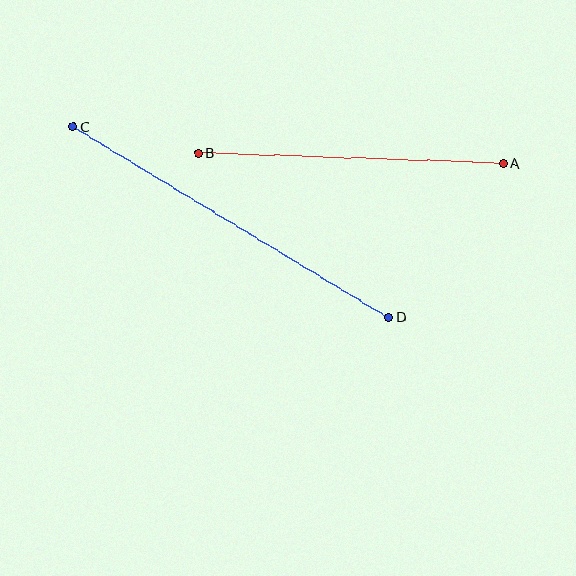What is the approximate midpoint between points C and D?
The midpoint is at approximately (231, 222) pixels.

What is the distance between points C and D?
The distance is approximately 368 pixels.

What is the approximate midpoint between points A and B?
The midpoint is at approximately (351, 158) pixels.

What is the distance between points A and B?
The distance is approximately 305 pixels.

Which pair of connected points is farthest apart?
Points C and D are farthest apart.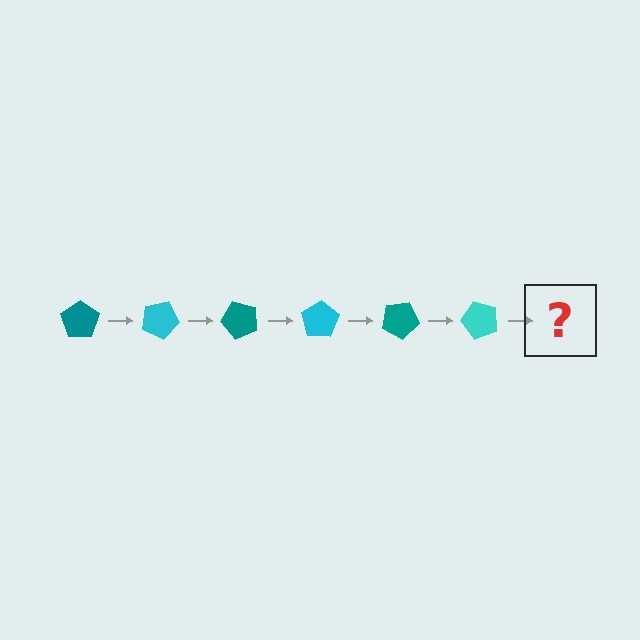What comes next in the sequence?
The next element should be a teal pentagon, rotated 150 degrees from the start.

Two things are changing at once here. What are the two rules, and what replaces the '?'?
The two rules are that it rotates 25 degrees each step and the color cycles through teal and cyan. The '?' should be a teal pentagon, rotated 150 degrees from the start.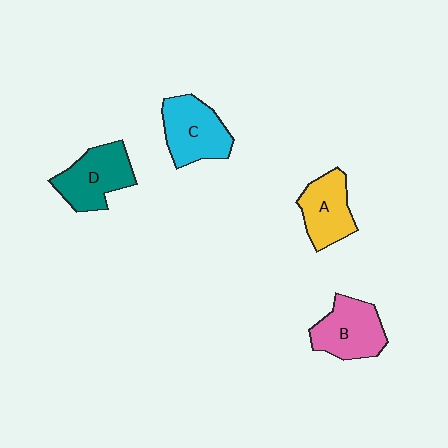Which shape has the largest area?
Shape C (cyan).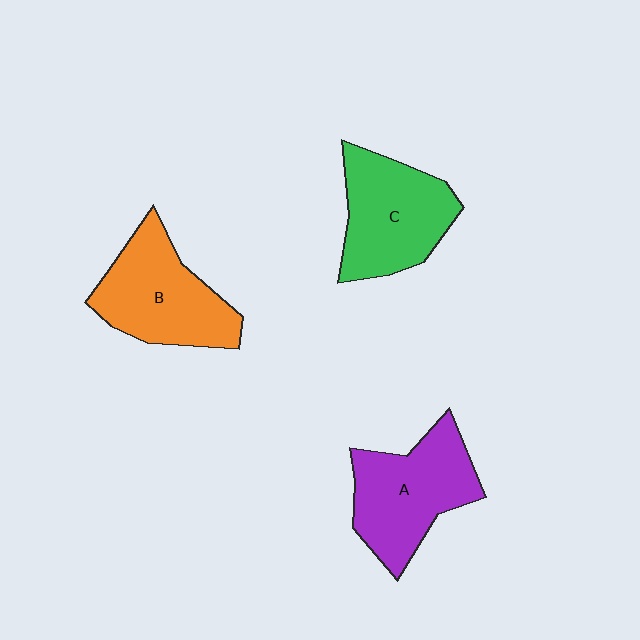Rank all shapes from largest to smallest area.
From largest to smallest: A (purple), B (orange), C (green).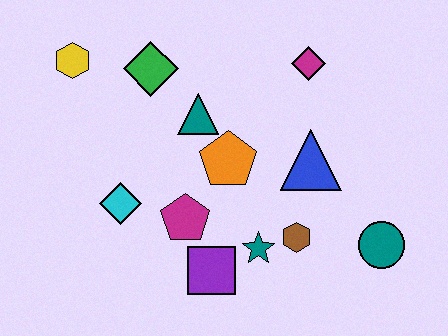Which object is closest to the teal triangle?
The orange pentagon is closest to the teal triangle.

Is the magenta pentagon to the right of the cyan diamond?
Yes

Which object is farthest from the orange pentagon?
The yellow hexagon is farthest from the orange pentagon.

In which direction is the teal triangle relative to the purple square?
The teal triangle is above the purple square.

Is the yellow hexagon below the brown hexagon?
No